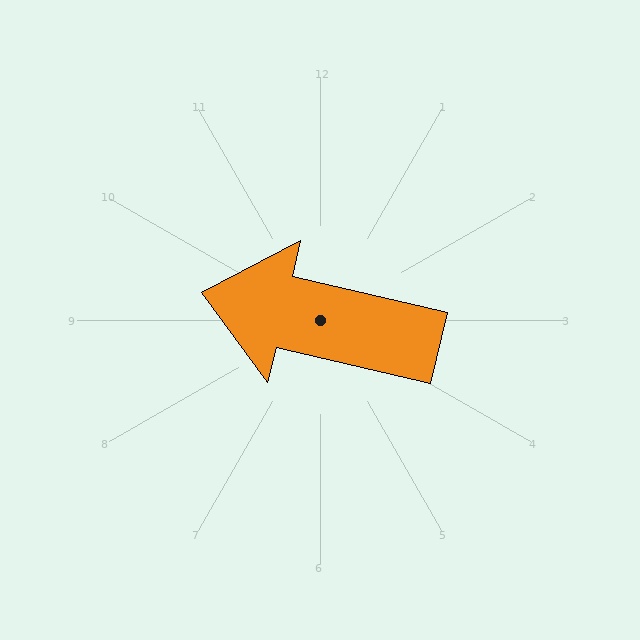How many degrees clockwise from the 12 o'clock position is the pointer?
Approximately 283 degrees.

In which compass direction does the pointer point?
West.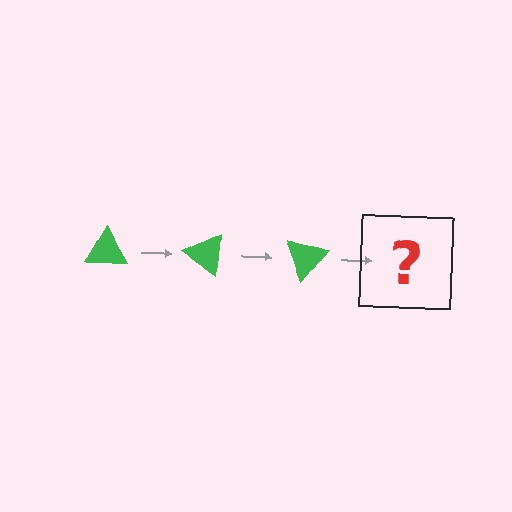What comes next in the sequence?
The next element should be a green triangle rotated 105 degrees.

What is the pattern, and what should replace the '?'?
The pattern is that the triangle rotates 35 degrees each step. The '?' should be a green triangle rotated 105 degrees.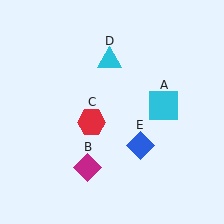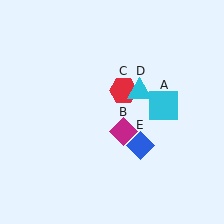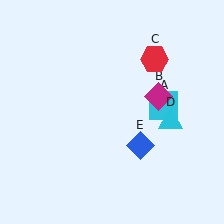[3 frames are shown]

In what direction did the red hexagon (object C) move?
The red hexagon (object C) moved up and to the right.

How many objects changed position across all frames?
3 objects changed position: magenta diamond (object B), red hexagon (object C), cyan triangle (object D).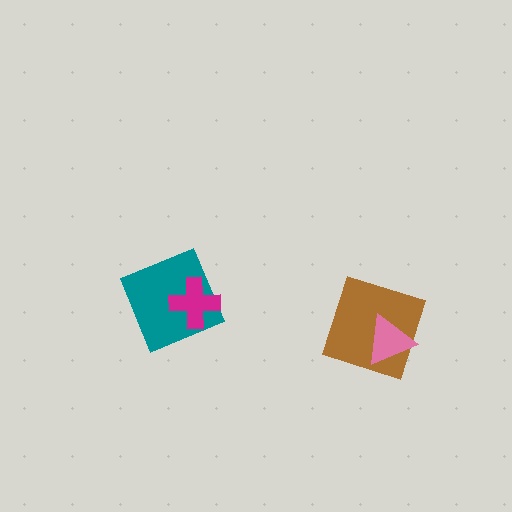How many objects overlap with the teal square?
1 object overlaps with the teal square.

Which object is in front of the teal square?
The magenta cross is in front of the teal square.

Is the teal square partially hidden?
Yes, it is partially covered by another shape.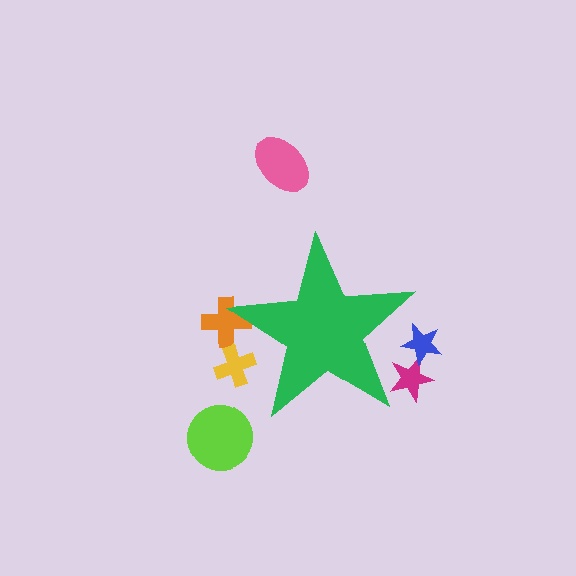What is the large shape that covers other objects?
A green star.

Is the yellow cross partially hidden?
Yes, the yellow cross is partially hidden behind the green star.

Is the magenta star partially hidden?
Yes, the magenta star is partially hidden behind the green star.